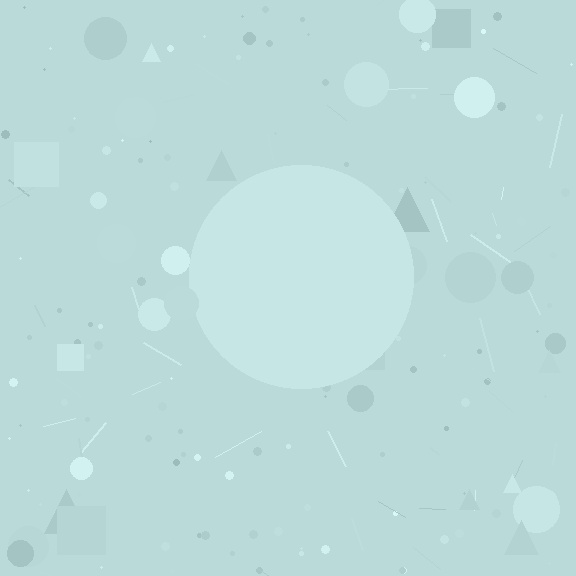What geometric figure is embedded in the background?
A circle is embedded in the background.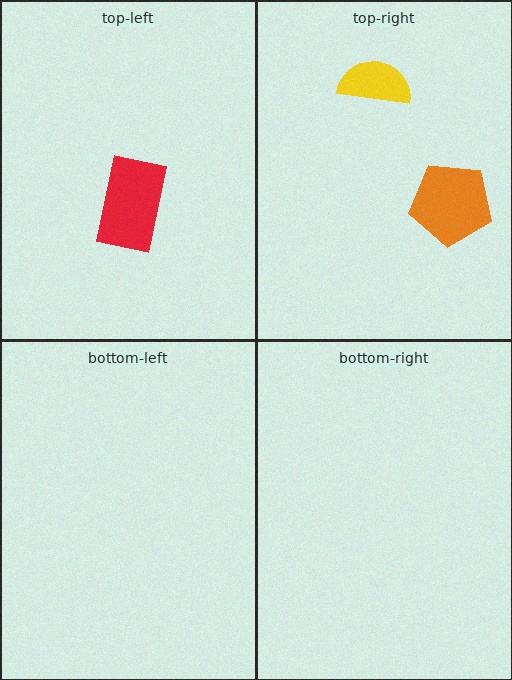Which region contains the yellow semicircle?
The top-right region.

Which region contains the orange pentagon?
The top-right region.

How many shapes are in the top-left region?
1.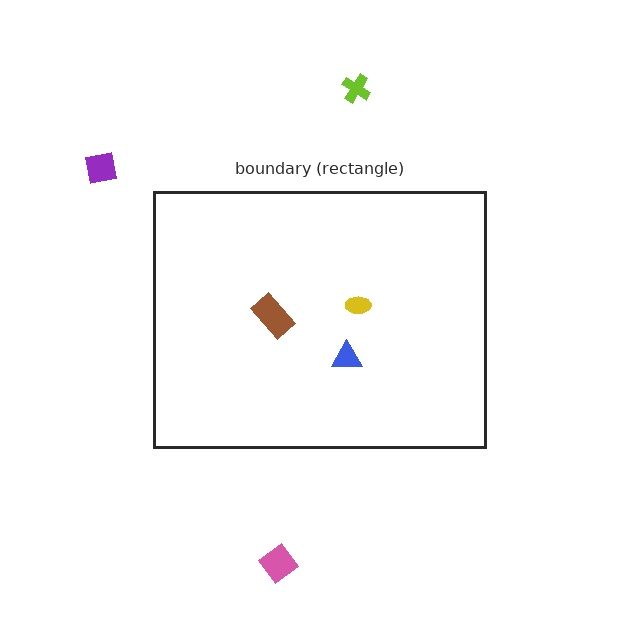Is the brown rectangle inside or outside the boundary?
Inside.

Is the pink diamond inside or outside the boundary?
Outside.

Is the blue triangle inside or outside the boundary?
Inside.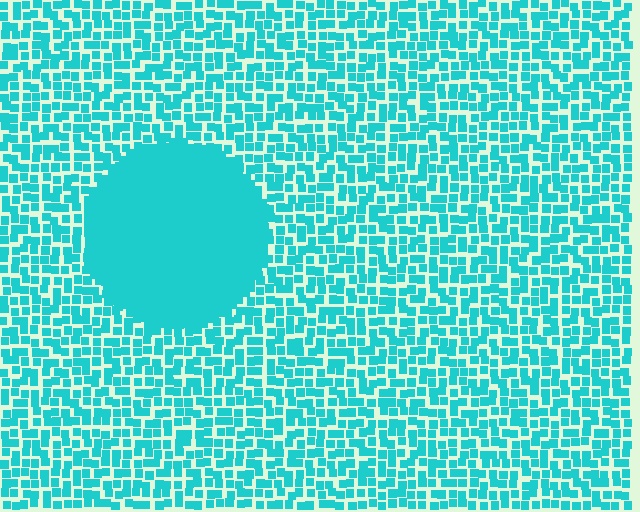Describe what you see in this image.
The image contains small cyan elements arranged at two different densities. A circle-shaped region is visible where the elements are more densely packed than the surrounding area.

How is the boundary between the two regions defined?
The boundary is defined by a change in element density (approximately 2.8x ratio). All elements are the same color, size, and shape.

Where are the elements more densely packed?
The elements are more densely packed inside the circle boundary.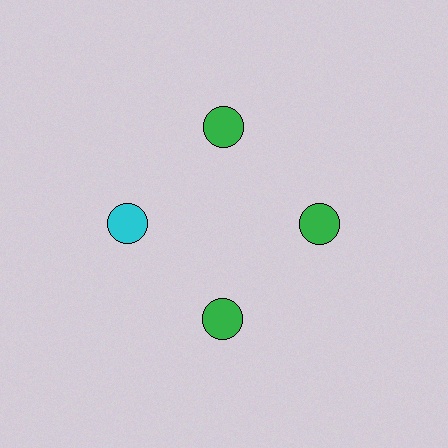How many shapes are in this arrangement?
There are 4 shapes arranged in a ring pattern.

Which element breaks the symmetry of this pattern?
The cyan circle at roughly the 9 o'clock position breaks the symmetry. All other shapes are green circles.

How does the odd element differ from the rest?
It has a different color: cyan instead of green.